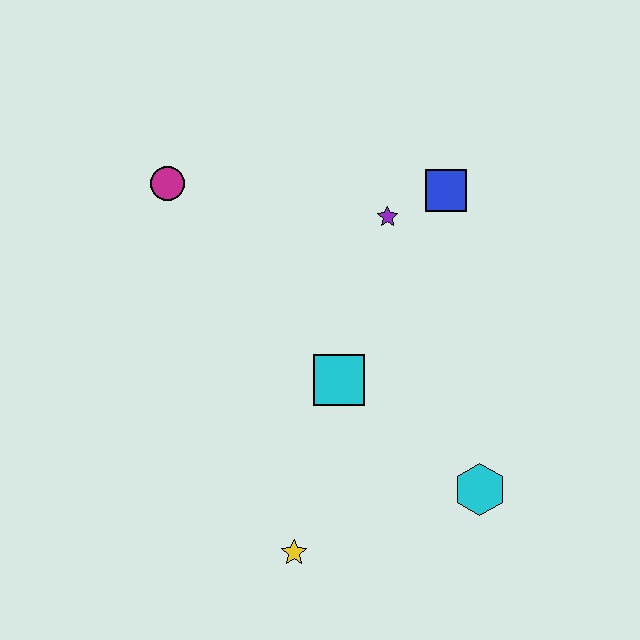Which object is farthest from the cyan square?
The magenta circle is farthest from the cyan square.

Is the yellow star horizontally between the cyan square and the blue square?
No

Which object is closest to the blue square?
The purple star is closest to the blue square.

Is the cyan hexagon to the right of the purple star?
Yes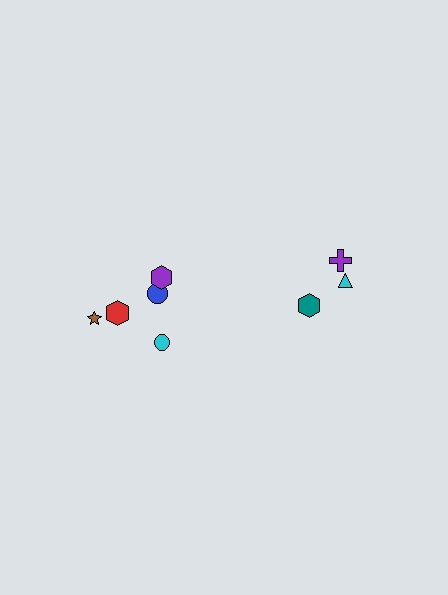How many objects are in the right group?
There are 3 objects.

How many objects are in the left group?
There are 5 objects.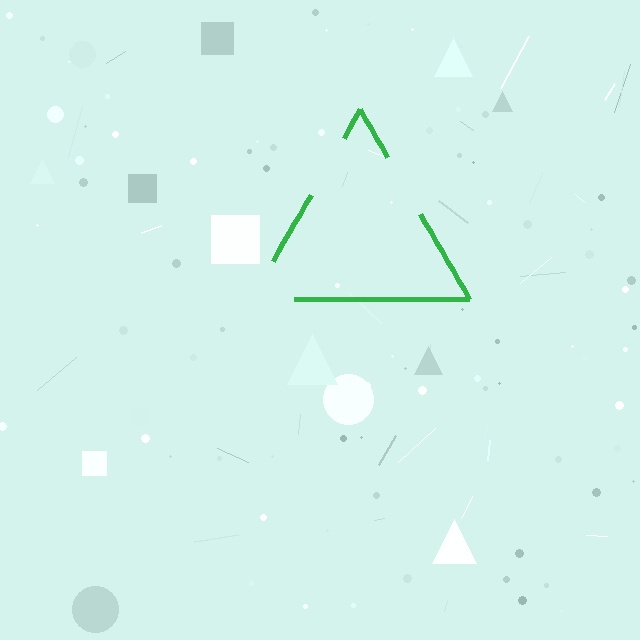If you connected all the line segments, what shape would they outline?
They would outline a triangle.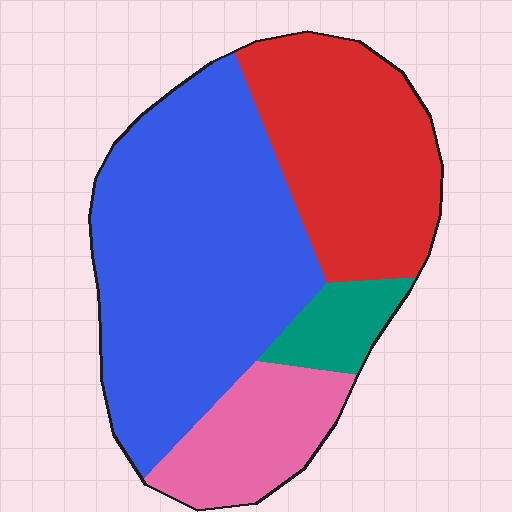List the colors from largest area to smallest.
From largest to smallest: blue, red, pink, teal.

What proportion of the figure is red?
Red takes up between a quarter and a half of the figure.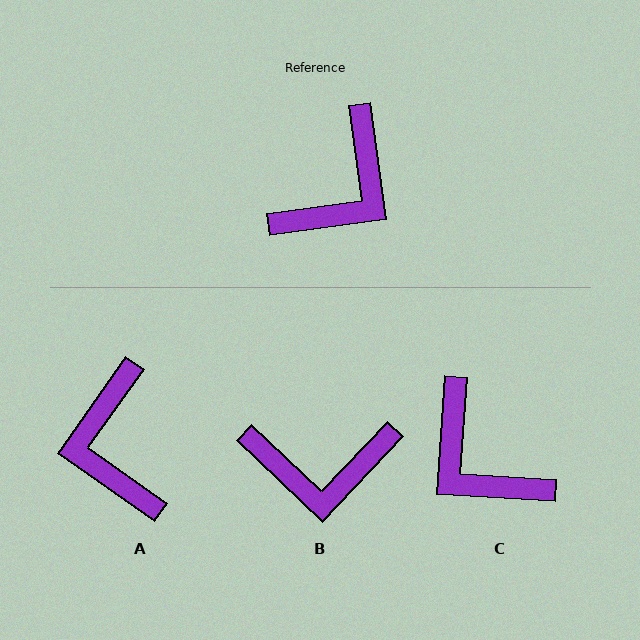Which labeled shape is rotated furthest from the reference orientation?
A, about 133 degrees away.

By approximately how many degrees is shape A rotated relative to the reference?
Approximately 133 degrees clockwise.